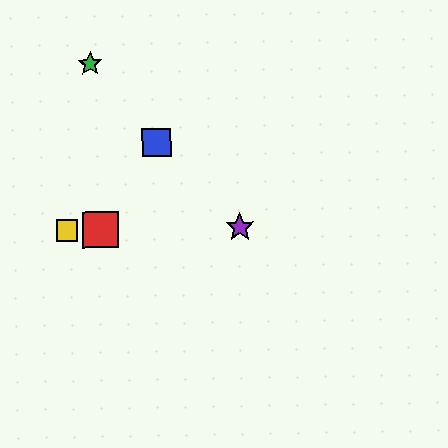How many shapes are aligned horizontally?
3 shapes (the red square, the yellow square, the purple star) are aligned horizontally.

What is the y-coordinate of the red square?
The red square is at y≈230.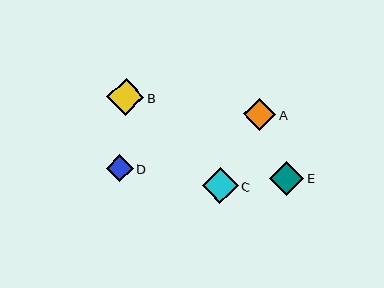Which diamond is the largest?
Diamond B is the largest with a size of approximately 37 pixels.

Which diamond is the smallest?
Diamond D is the smallest with a size of approximately 27 pixels.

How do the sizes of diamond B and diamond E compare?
Diamond B and diamond E are approximately the same size.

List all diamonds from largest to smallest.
From largest to smallest: B, C, E, A, D.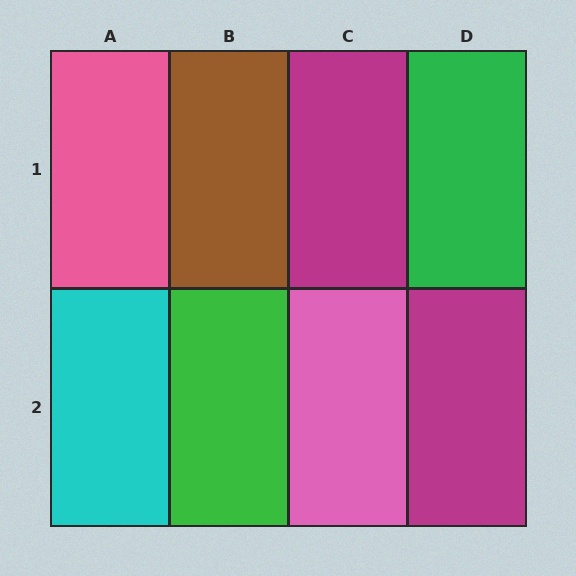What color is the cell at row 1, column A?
Pink.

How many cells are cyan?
1 cell is cyan.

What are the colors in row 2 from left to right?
Cyan, green, pink, magenta.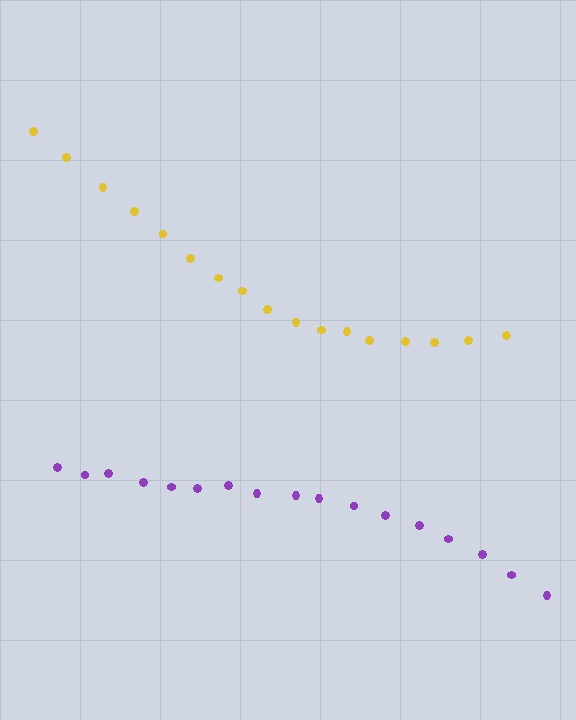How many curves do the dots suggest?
There are 2 distinct paths.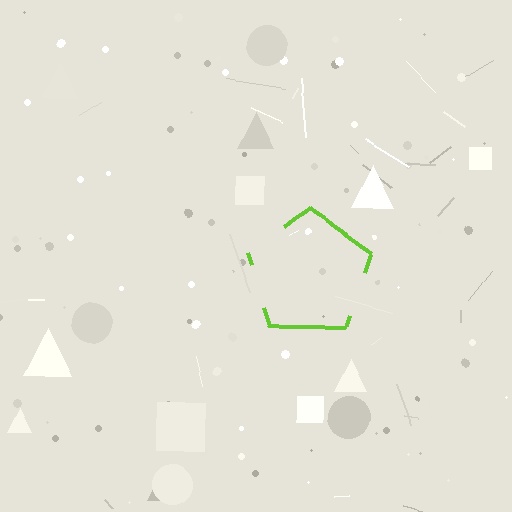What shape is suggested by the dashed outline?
The dashed outline suggests a pentagon.